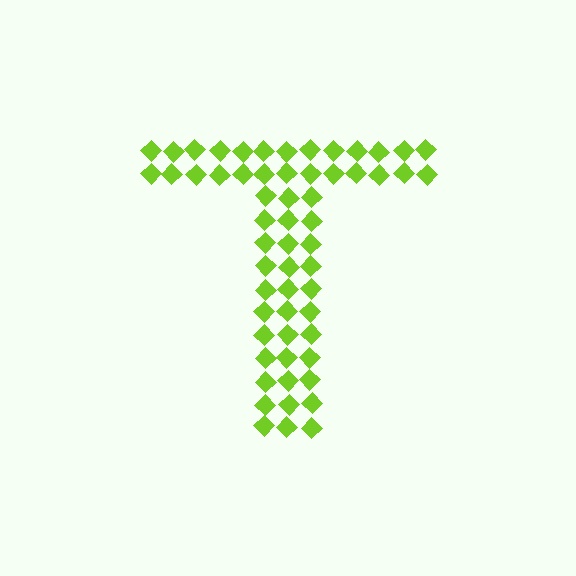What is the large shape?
The large shape is the letter T.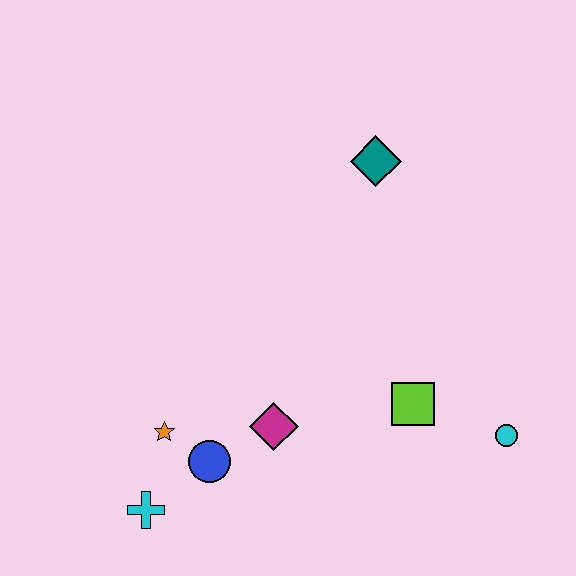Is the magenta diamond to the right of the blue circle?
Yes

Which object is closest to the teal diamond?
The lime square is closest to the teal diamond.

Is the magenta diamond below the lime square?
Yes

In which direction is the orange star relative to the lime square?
The orange star is to the left of the lime square.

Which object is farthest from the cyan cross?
The teal diamond is farthest from the cyan cross.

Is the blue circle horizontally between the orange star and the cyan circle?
Yes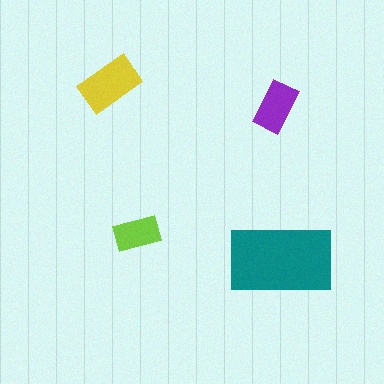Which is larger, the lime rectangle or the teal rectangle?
The teal one.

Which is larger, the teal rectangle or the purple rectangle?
The teal one.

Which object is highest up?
The yellow rectangle is topmost.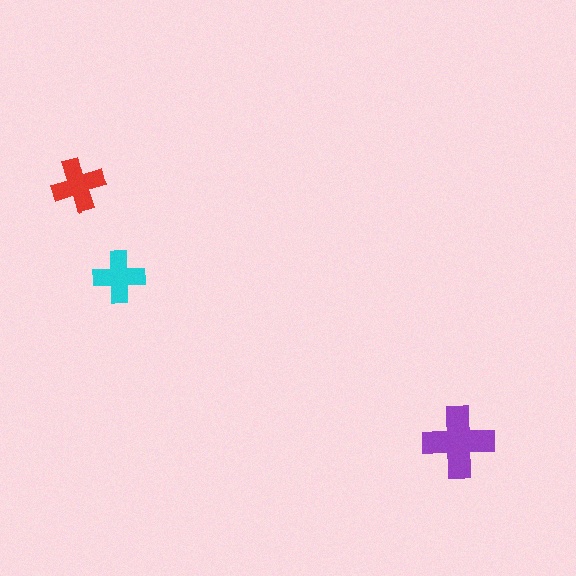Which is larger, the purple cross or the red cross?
The purple one.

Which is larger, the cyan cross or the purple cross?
The purple one.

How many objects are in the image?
There are 3 objects in the image.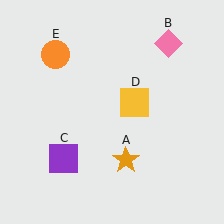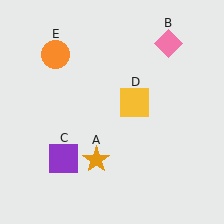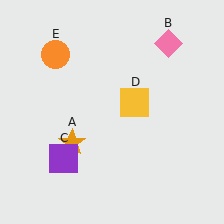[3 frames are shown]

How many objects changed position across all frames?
1 object changed position: orange star (object A).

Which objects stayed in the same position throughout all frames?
Pink diamond (object B) and purple square (object C) and yellow square (object D) and orange circle (object E) remained stationary.